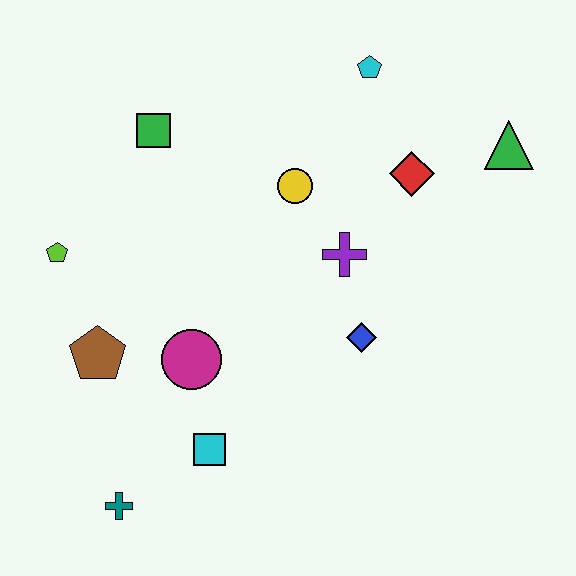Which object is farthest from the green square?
The teal cross is farthest from the green square.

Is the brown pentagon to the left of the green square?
Yes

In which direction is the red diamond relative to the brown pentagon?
The red diamond is to the right of the brown pentagon.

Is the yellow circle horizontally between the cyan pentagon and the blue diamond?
No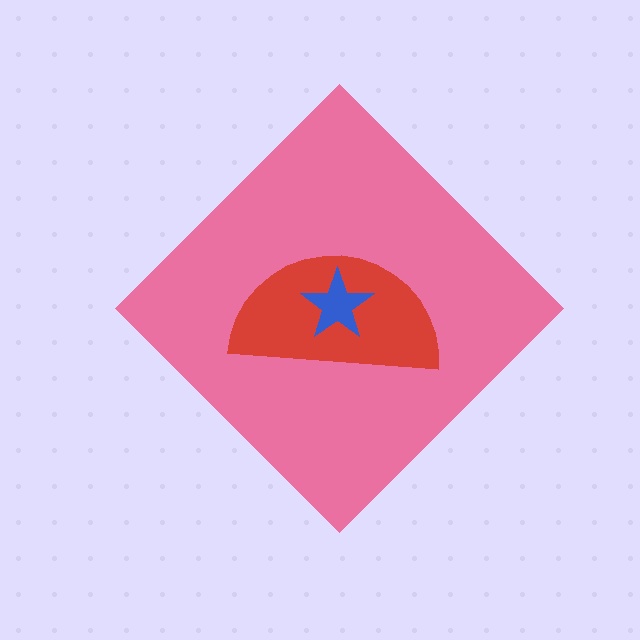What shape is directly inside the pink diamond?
The red semicircle.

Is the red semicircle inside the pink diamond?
Yes.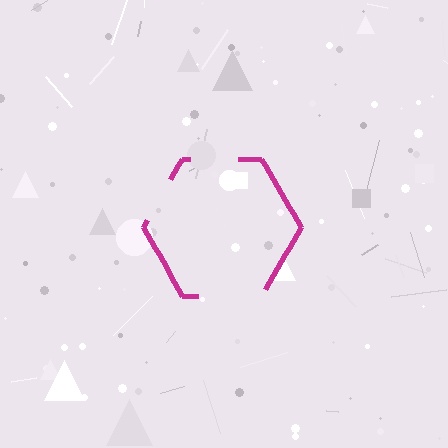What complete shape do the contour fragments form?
The contour fragments form a hexagon.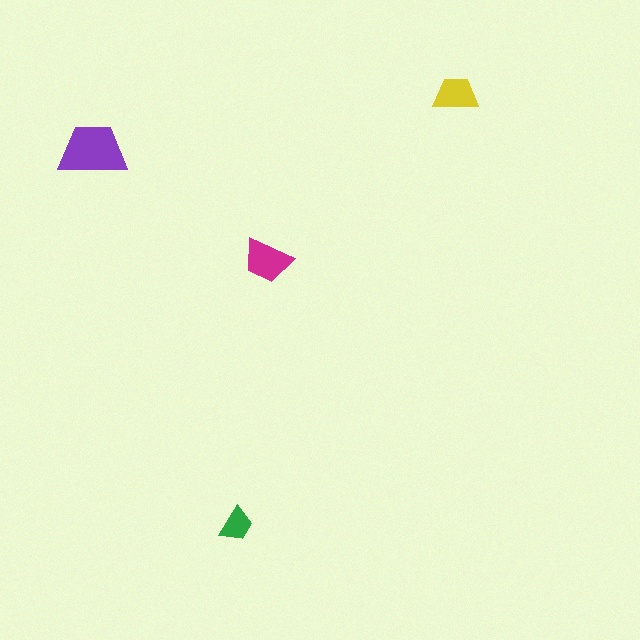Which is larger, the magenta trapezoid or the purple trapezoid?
The purple one.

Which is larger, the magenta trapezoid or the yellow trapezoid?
The magenta one.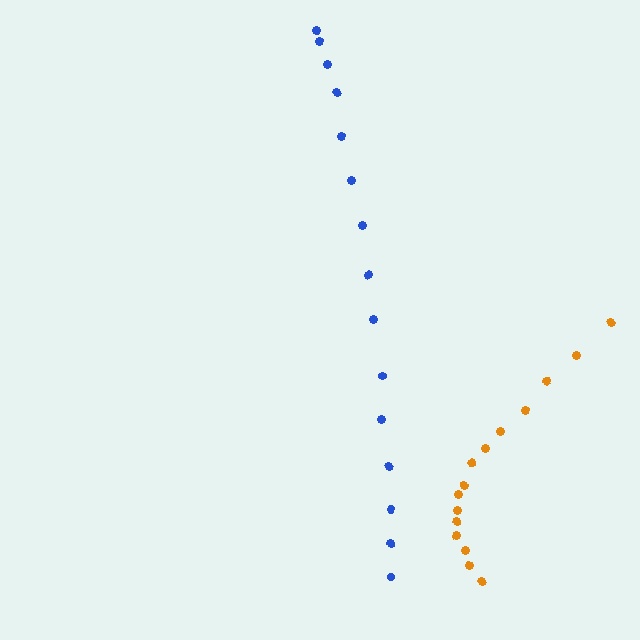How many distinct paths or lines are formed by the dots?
There are 2 distinct paths.